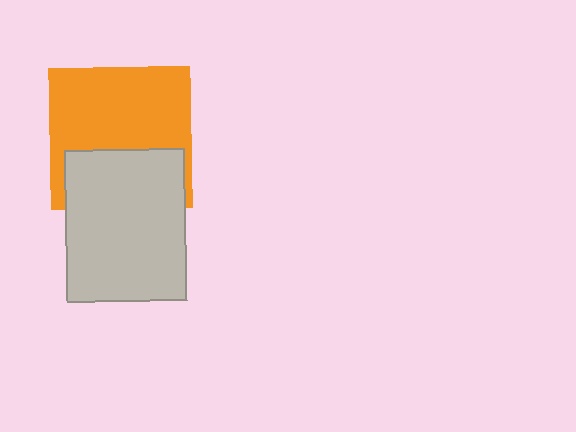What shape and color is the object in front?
The object in front is a light gray rectangle.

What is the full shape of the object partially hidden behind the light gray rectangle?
The partially hidden object is an orange square.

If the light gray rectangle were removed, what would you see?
You would see the complete orange square.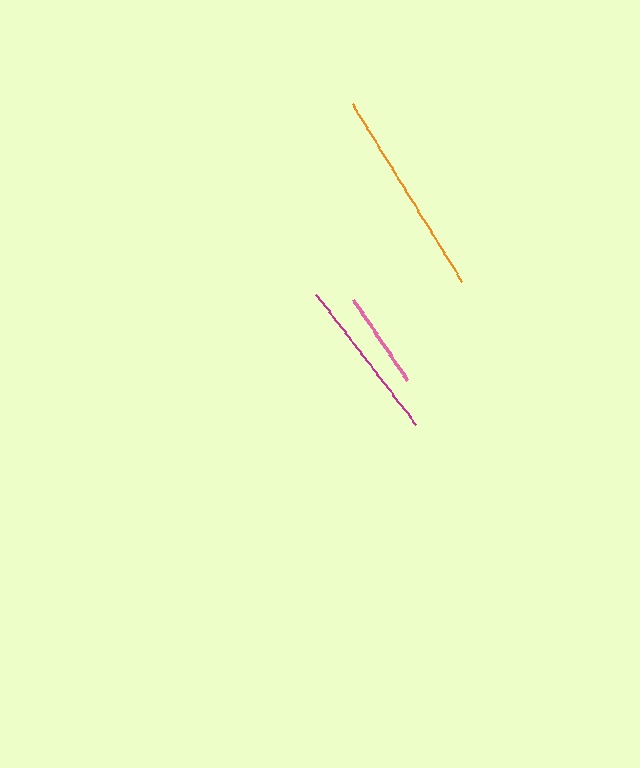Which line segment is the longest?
The orange line is the longest at approximately 208 pixels.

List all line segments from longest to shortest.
From longest to shortest: orange, magenta, pink.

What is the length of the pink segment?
The pink segment is approximately 97 pixels long.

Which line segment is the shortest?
The pink line is the shortest at approximately 97 pixels.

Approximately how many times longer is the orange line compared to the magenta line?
The orange line is approximately 1.3 times the length of the magenta line.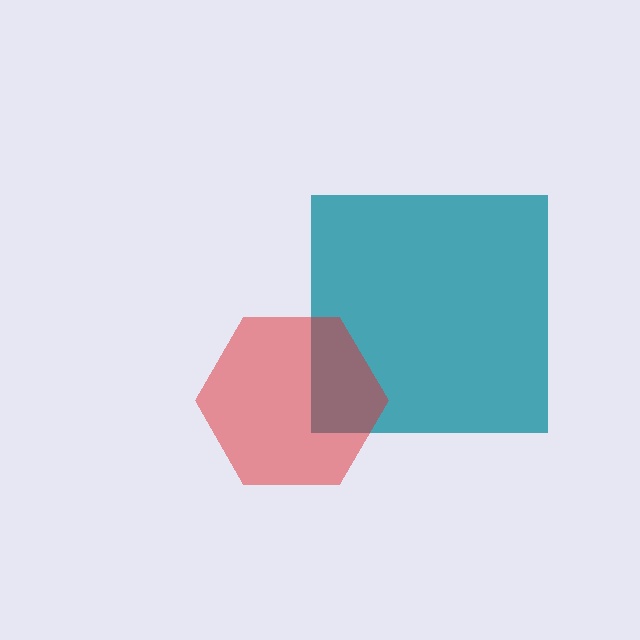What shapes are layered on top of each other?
The layered shapes are: a teal square, a red hexagon.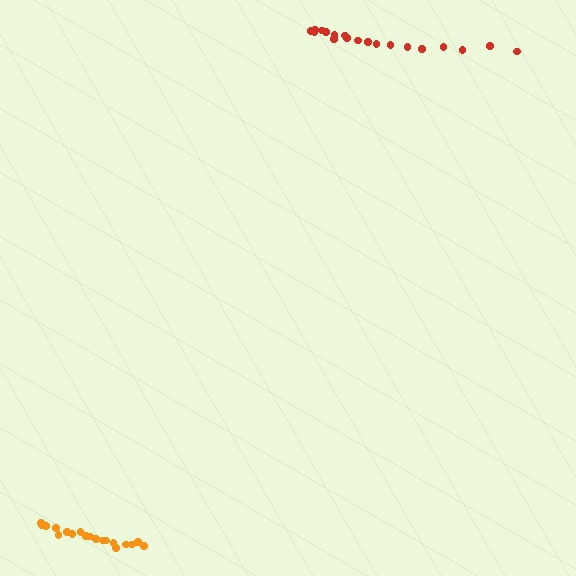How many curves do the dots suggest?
There are 2 distinct paths.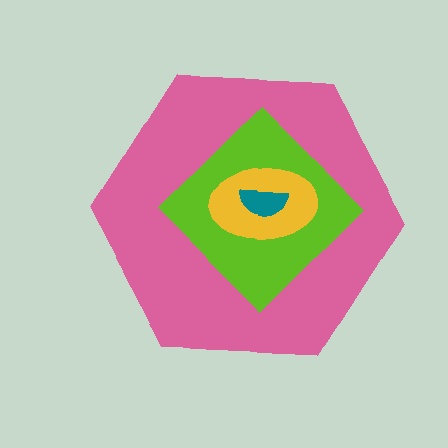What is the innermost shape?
The teal semicircle.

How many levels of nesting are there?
4.